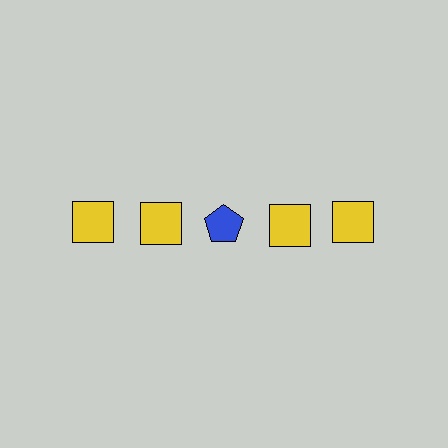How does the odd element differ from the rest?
It differs in both color (blue instead of yellow) and shape (pentagon instead of square).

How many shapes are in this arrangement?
There are 5 shapes arranged in a grid pattern.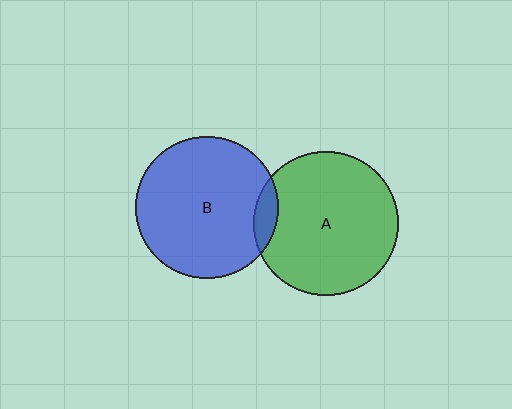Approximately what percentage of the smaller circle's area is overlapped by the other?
Approximately 10%.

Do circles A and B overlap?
Yes.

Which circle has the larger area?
Circle A (green).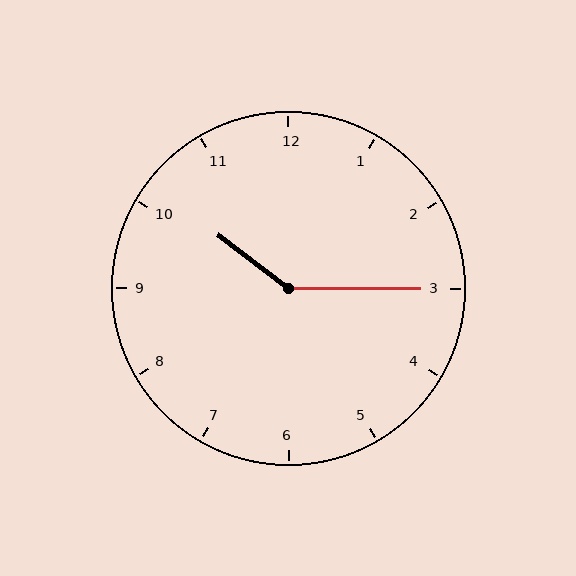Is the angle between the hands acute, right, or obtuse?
It is obtuse.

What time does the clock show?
10:15.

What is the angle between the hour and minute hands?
Approximately 142 degrees.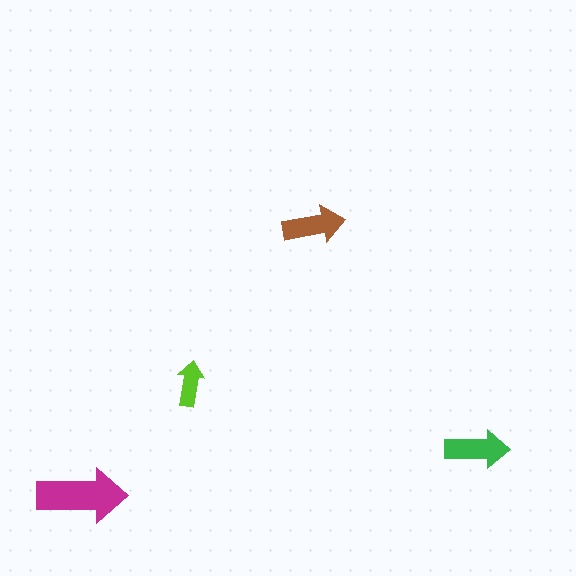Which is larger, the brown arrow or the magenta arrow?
The magenta one.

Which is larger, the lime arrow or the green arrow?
The green one.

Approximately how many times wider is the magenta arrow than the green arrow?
About 1.5 times wider.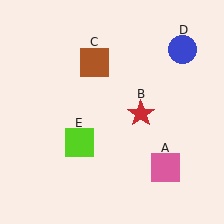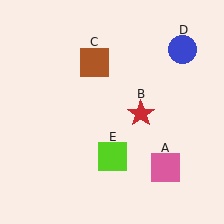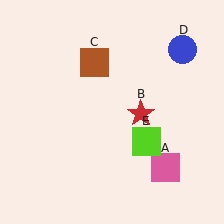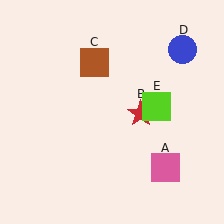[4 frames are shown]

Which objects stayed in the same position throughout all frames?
Pink square (object A) and red star (object B) and brown square (object C) and blue circle (object D) remained stationary.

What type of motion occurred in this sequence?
The lime square (object E) rotated counterclockwise around the center of the scene.